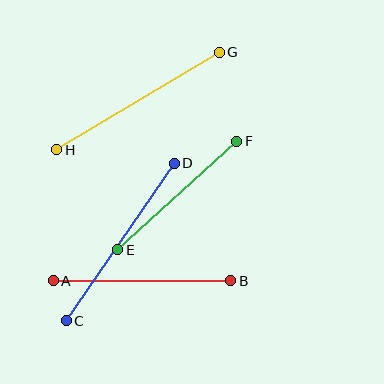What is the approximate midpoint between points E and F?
The midpoint is at approximately (177, 196) pixels.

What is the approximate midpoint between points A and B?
The midpoint is at approximately (142, 281) pixels.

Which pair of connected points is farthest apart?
Points C and D are farthest apart.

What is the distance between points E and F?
The distance is approximately 161 pixels.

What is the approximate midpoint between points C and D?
The midpoint is at approximately (120, 242) pixels.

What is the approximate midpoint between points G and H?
The midpoint is at approximately (138, 101) pixels.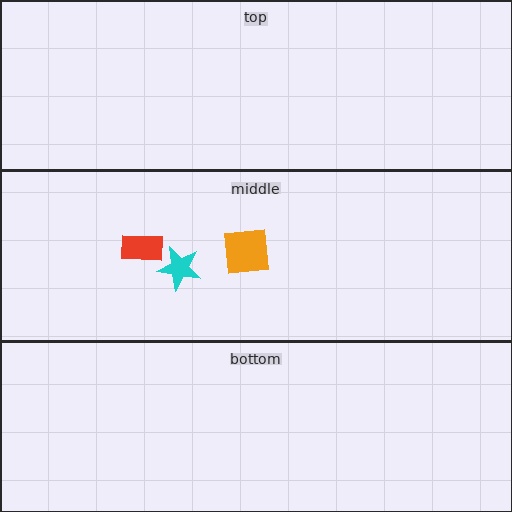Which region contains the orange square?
The middle region.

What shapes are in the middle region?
The orange square, the cyan star, the red rectangle.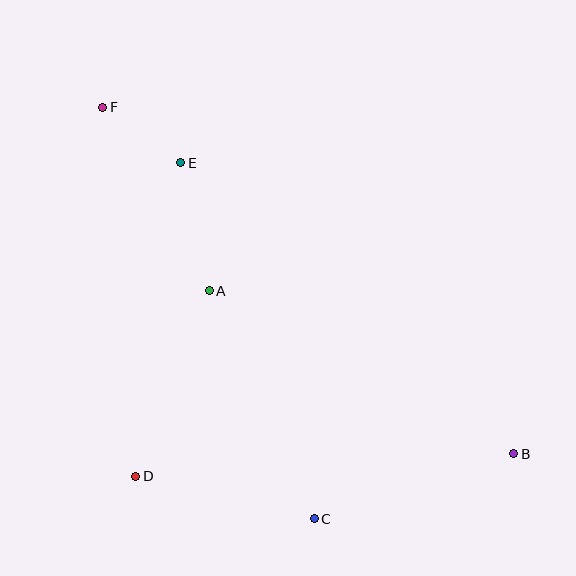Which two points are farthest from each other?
Points B and F are farthest from each other.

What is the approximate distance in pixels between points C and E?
The distance between C and E is approximately 380 pixels.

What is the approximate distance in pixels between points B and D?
The distance between B and D is approximately 379 pixels.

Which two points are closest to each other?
Points E and F are closest to each other.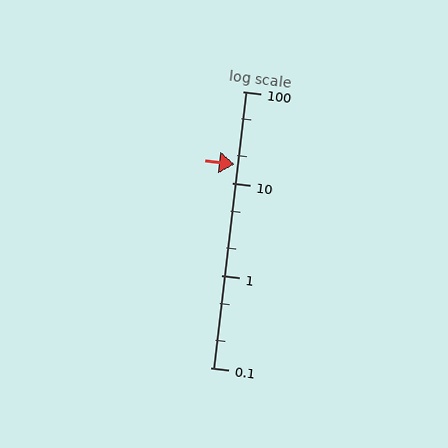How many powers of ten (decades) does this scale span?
The scale spans 3 decades, from 0.1 to 100.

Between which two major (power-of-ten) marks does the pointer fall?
The pointer is between 10 and 100.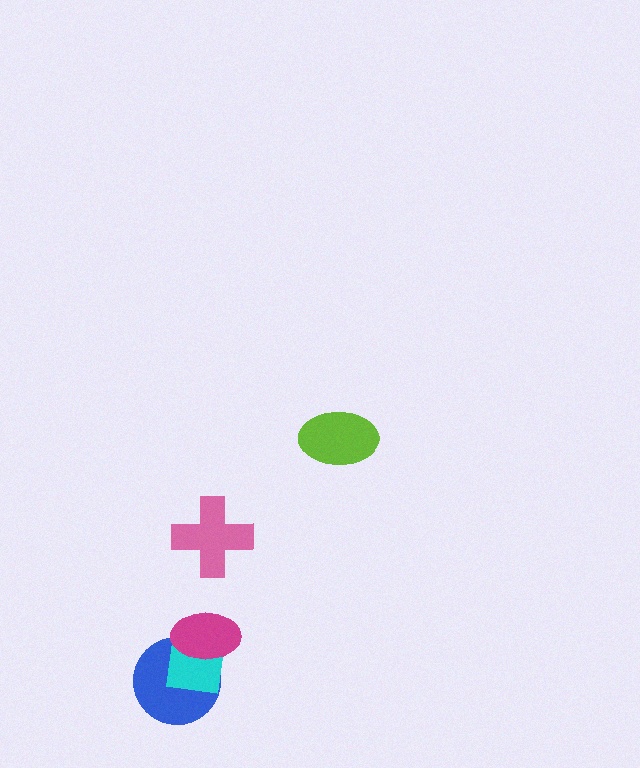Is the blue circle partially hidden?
Yes, it is partially covered by another shape.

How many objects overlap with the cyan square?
2 objects overlap with the cyan square.